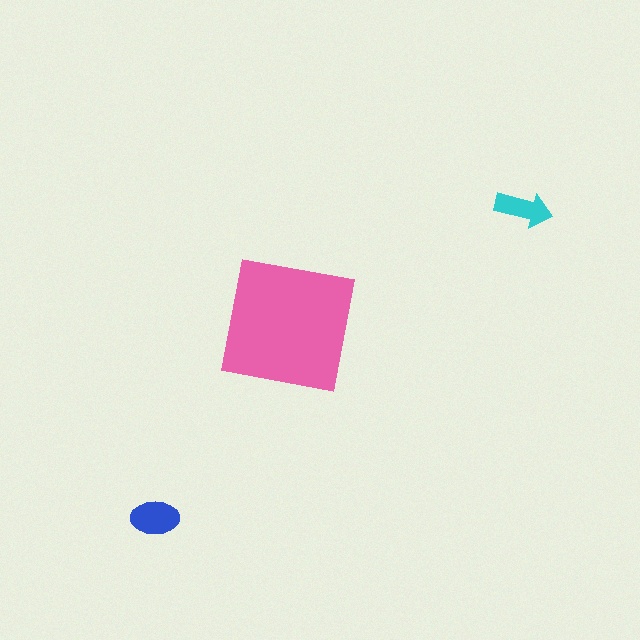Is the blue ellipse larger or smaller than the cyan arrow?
Larger.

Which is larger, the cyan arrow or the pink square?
The pink square.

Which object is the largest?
The pink square.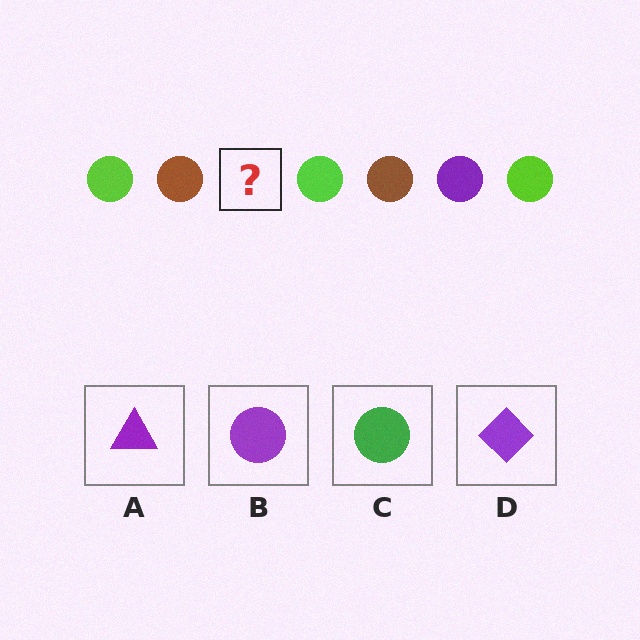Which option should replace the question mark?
Option B.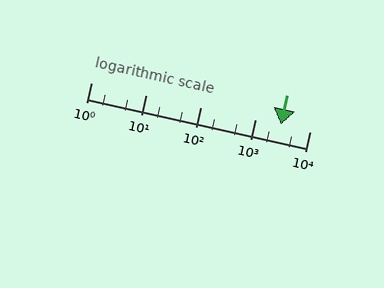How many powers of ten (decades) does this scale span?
The scale spans 4 decades, from 1 to 10000.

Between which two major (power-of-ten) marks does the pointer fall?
The pointer is between 1000 and 10000.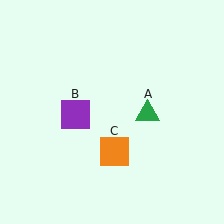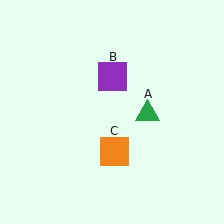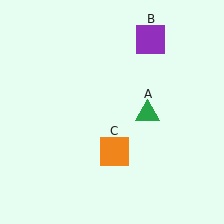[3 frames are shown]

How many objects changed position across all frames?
1 object changed position: purple square (object B).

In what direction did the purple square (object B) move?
The purple square (object B) moved up and to the right.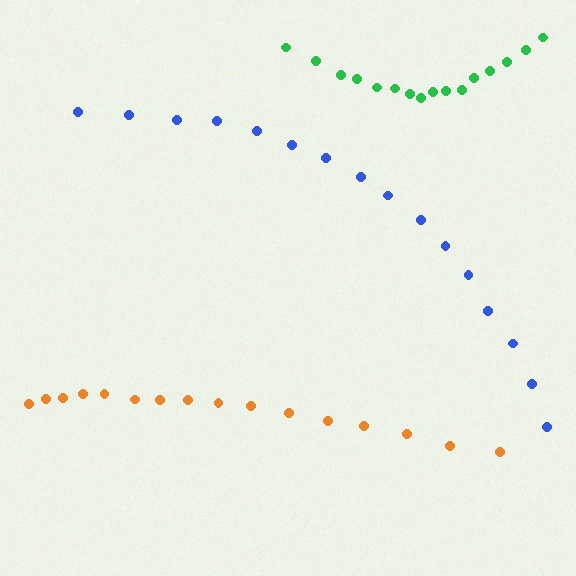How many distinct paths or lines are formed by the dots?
There are 3 distinct paths.